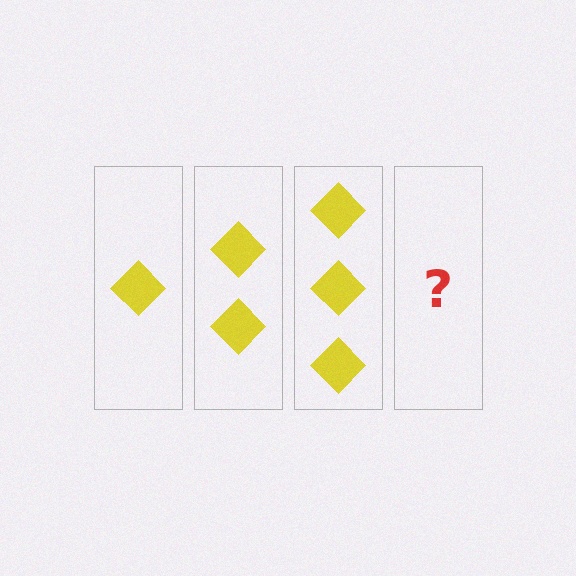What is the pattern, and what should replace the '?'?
The pattern is that each step adds one more diamond. The '?' should be 4 diamonds.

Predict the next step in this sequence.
The next step is 4 diamonds.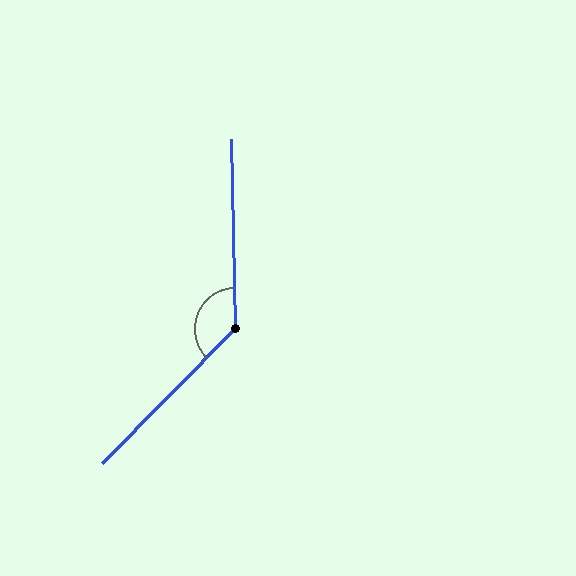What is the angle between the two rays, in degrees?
Approximately 134 degrees.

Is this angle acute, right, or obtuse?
It is obtuse.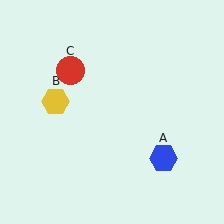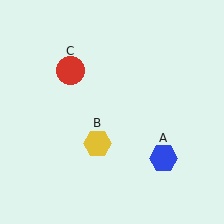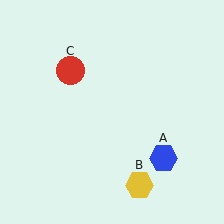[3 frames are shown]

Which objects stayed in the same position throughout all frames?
Blue hexagon (object A) and red circle (object C) remained stationary.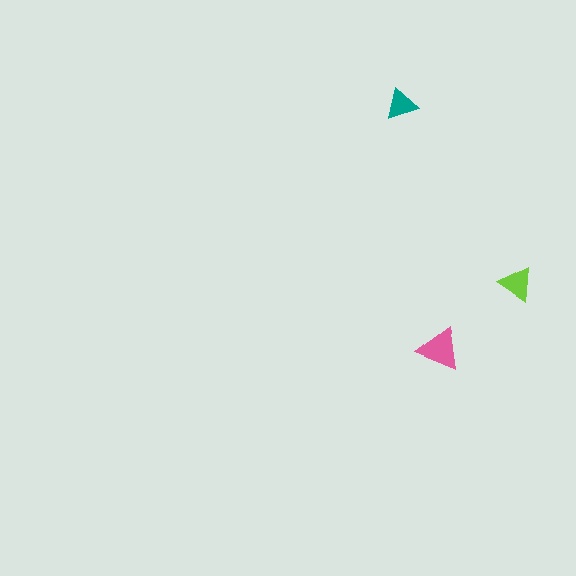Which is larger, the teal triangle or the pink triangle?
The pink one.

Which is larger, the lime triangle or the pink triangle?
The pink one.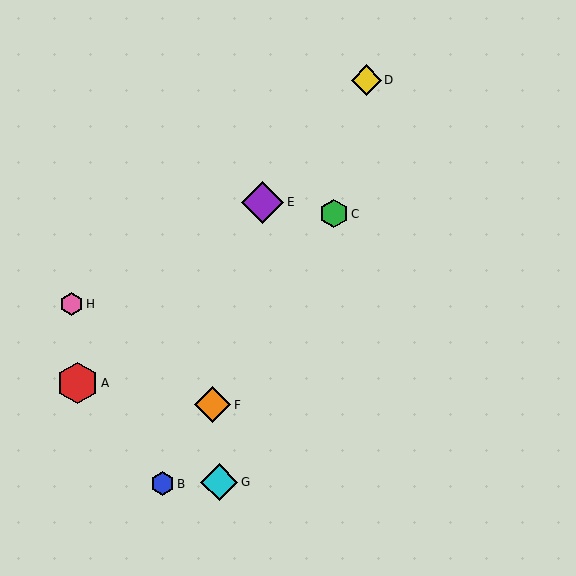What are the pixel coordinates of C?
Object C is at (334, 214).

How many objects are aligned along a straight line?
3 objects (B, C, F) are aligned along a straight line.